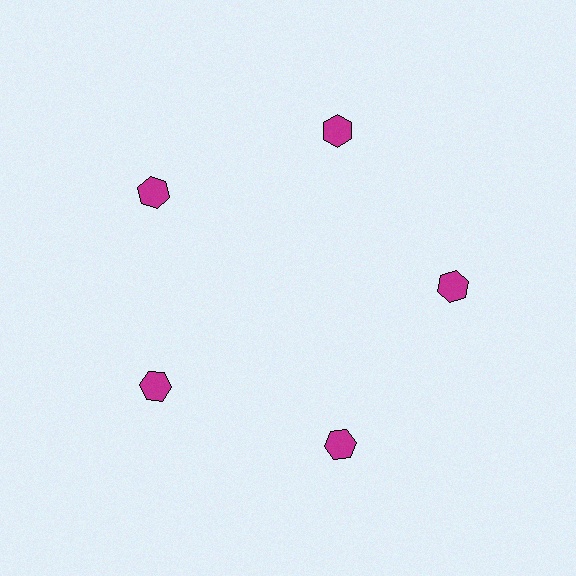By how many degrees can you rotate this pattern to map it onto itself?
The pattern maps onto itself every 72 degrees of rotation.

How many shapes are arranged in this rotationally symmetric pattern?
There are 5 shapes, arranged in 5 groups of 1.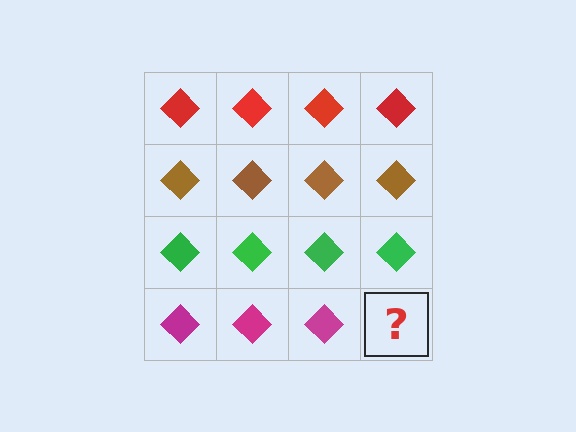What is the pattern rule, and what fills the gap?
The rule is that each row has a consistent color. The gap should be filled with a magenta diamond.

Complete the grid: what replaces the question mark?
The question mark should be replaced with a magenta diamond.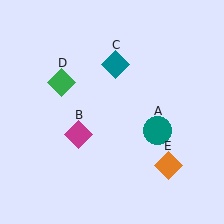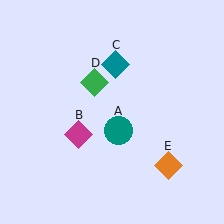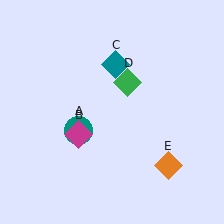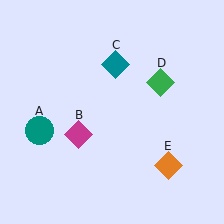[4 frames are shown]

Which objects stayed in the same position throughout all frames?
Magenta diamond (object B) and teal diamond (object C) and orange diamond (object E) remained stationary.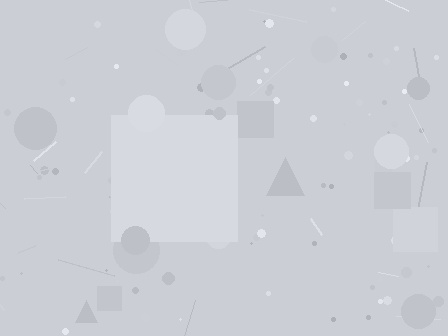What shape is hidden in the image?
A square is hidden in the image.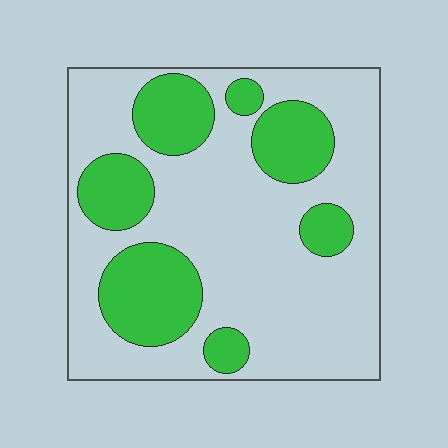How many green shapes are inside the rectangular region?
7.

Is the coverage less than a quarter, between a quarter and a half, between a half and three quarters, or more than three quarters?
Between a quarter and a half.